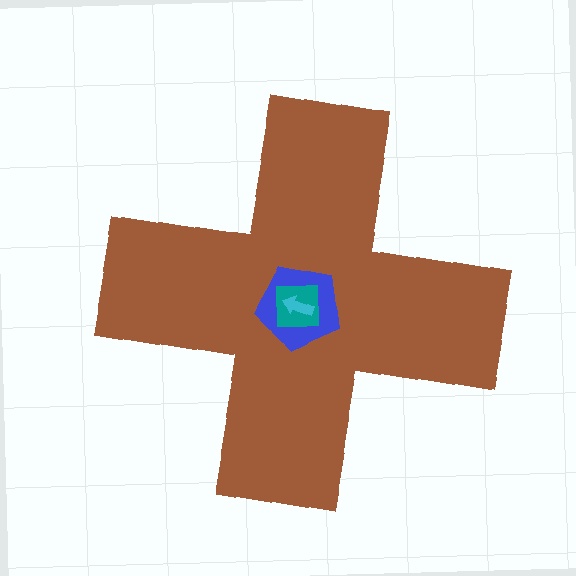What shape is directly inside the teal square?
The cyan arrow.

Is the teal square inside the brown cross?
Yes.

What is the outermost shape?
The brown cross.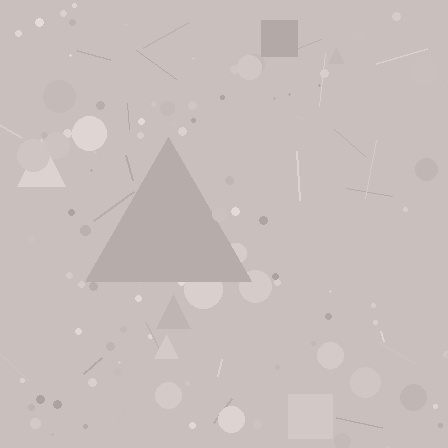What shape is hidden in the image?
A triangle is hidden in the image.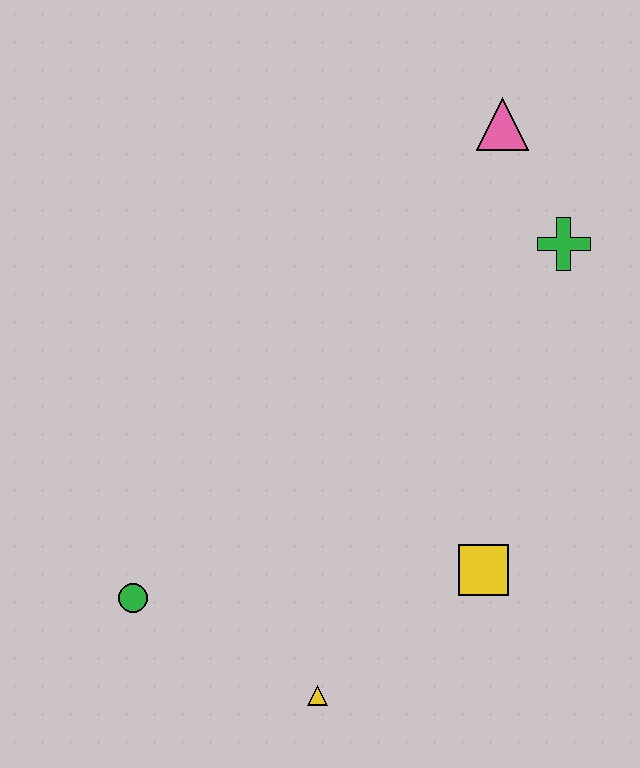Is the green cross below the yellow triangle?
No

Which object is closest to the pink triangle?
The green cross is closest to the pink triangle.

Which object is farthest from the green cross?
The green circle is farthest from the green cross.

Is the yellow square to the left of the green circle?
No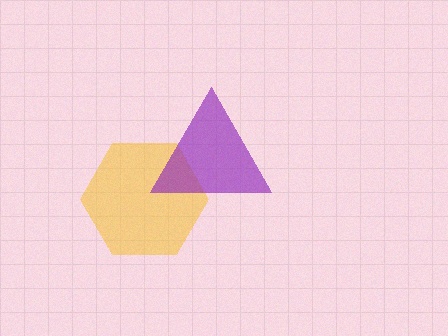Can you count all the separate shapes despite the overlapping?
Yes, there are 2 separate shapes.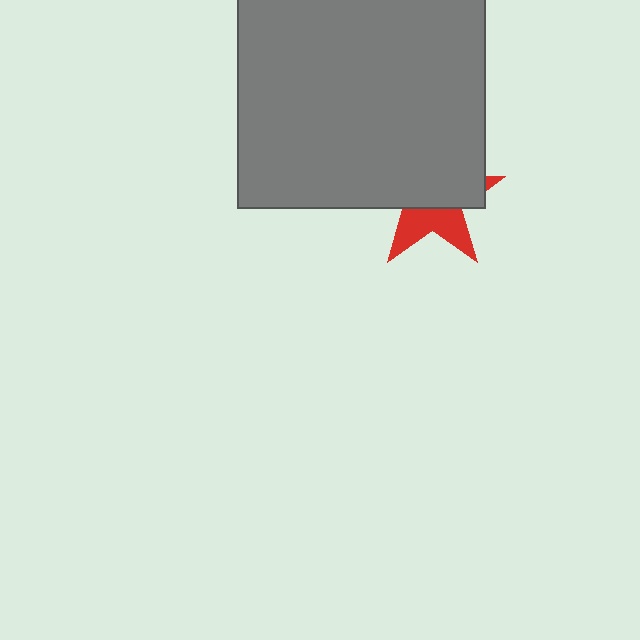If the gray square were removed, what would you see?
You would see the complete red star.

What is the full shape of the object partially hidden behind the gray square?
The partially hidden object is a red star.